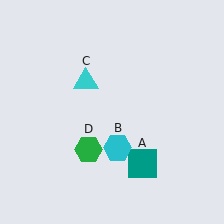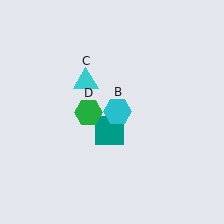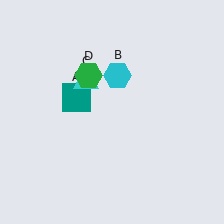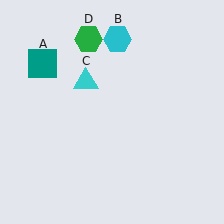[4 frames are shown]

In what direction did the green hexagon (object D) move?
The green hexagon (object D) moved up.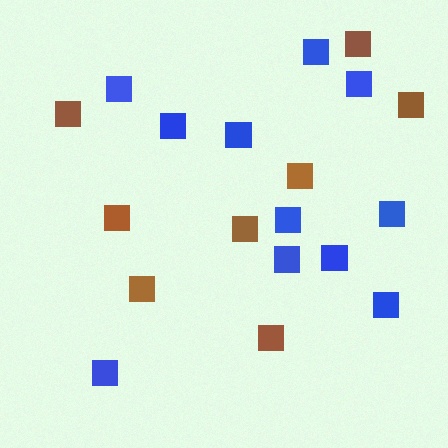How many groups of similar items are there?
There are 2 groups: one group of brown squares (8) and one group of blue squares (11).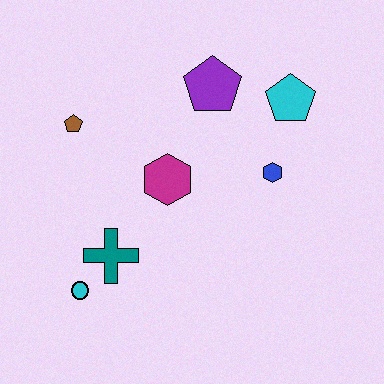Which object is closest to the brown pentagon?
The magenta hexagon is closest to the brown pentagon.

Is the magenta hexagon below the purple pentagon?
Yes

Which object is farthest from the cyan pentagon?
The cyan circle is farthest from the cyan pentagon.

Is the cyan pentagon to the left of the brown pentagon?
No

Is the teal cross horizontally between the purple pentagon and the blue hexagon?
No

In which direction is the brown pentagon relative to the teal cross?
The brown pentagon is above the teal cross.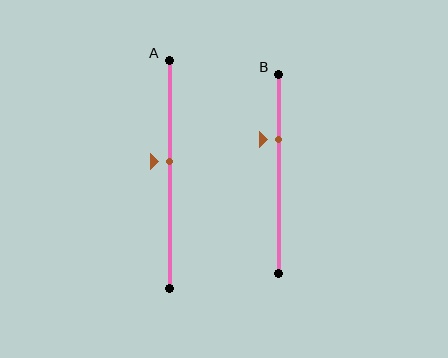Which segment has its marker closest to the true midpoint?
Segment A has its marker closest to the true midpoint.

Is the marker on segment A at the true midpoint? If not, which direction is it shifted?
No, the marker on segment A is shifted upward by about 6% of the segment length.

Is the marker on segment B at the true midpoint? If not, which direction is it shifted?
No, the marker on segment B is shifted upward by about 17% of the segment length.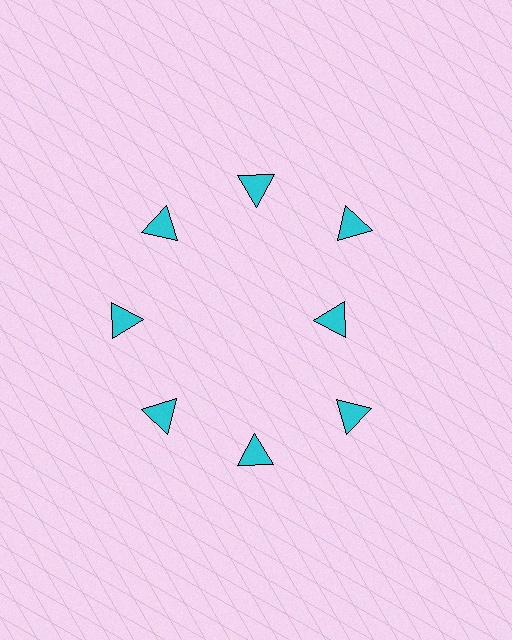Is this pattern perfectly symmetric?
No. The 8 cyan triangles are arranged in a ring, but one element near the 3 o'clock position is pulled inward toward the center, breaking the 8-fold rotational symmetry.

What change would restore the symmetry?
The symmetry would be restored by moving it outward, back onto the ring so that all 8 triangles sit at equal angles and equal distance from the center.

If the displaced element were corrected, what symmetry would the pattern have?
It would have 8-fold rotational symmetry — the pattern would map onto itself every 45 degrees.